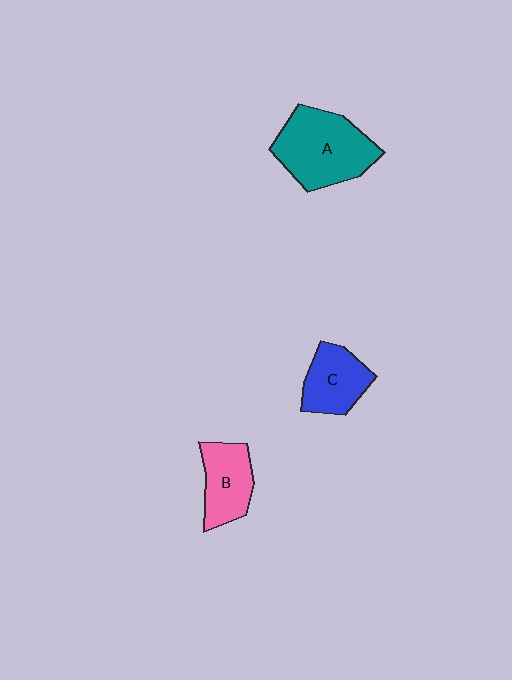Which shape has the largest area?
Shape A (teal).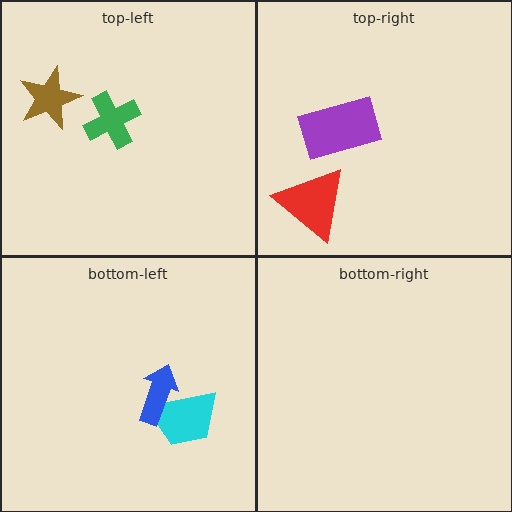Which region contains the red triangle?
The top-right region.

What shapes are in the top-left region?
The brown star, the green cross.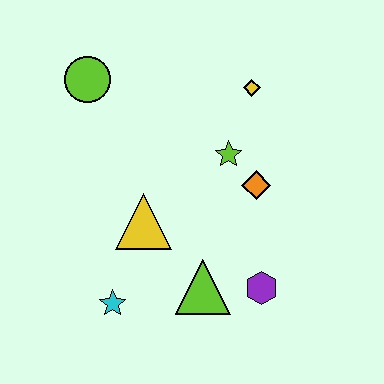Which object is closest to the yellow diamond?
The lime star is closest to the yellow diamond.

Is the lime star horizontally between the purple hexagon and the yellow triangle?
Yes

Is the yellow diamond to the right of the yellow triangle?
Yes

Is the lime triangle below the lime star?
Yes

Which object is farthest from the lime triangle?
The lime circle is farthest from the lime triangle.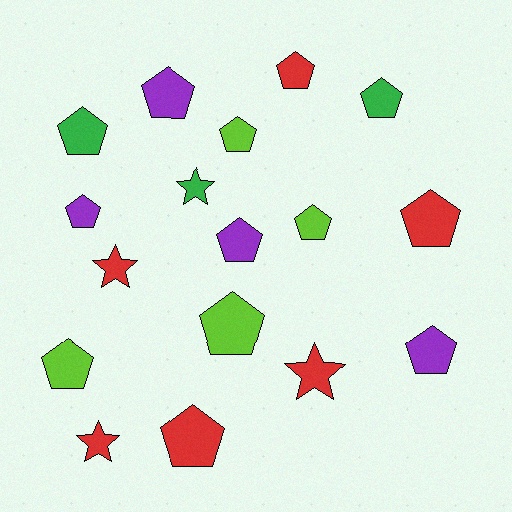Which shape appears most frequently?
Pentagon, with 13 objects.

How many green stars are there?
There is 1 green star.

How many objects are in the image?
There are 17 objects.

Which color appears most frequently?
Red, with 6 objects.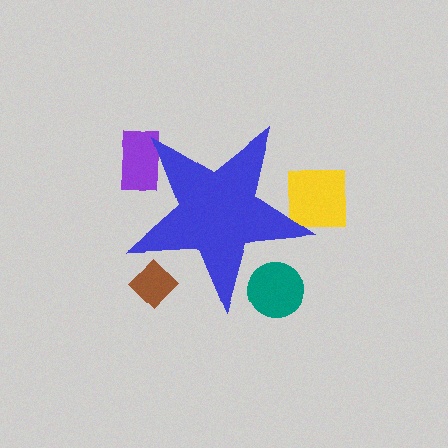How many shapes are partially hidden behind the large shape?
4 shapes are partially hidden.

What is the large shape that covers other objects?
A blue star.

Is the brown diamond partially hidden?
Yes, the brown diamond is partially hidden behind the blue star.